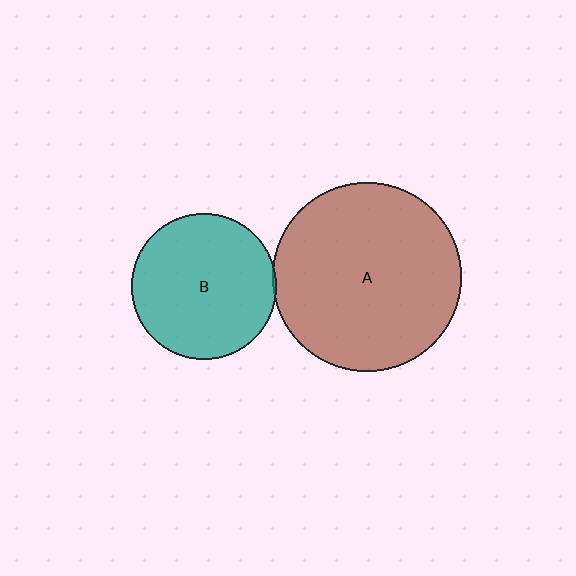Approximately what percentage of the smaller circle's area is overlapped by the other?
Approximately 5%.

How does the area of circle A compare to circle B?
Approximately 1.7 times.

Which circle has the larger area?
Circle A (brown).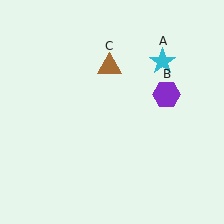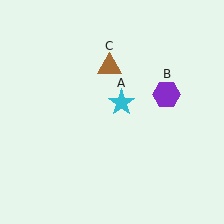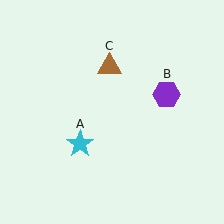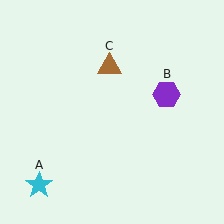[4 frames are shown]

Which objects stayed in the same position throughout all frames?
Purple hexagon (object B) and brown triangle (object C) remained stationary.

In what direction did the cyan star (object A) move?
The cyan star (object A) moved down and to the left.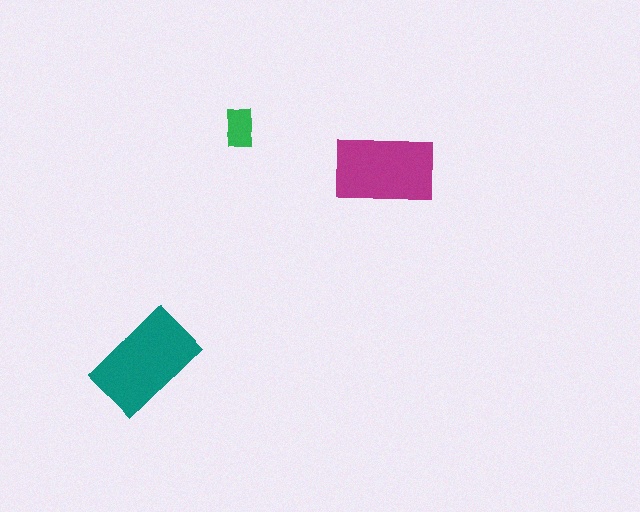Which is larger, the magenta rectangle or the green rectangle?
The magenta one.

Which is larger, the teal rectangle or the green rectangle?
The teal one.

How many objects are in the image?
There are 3 objects in the image.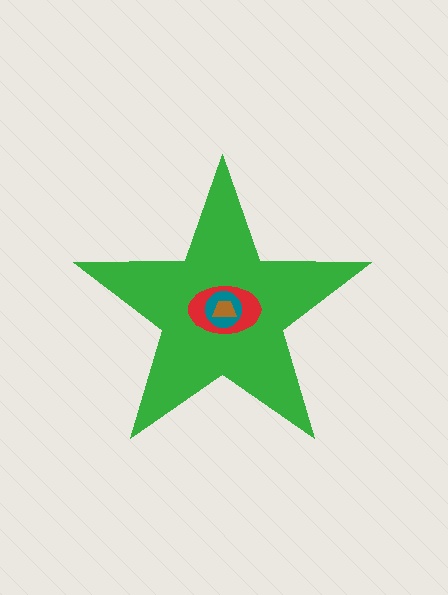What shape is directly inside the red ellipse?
The teal circle.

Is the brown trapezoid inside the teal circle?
Yes.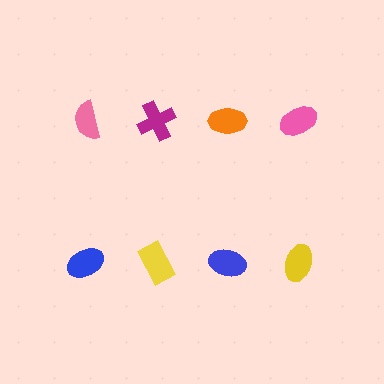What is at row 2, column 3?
A blue ellipse.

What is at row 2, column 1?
A blue ellipse.